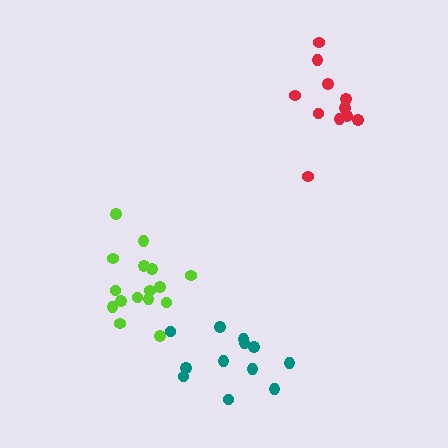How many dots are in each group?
Group 1: 12 dots, Group 2: 11 dots, Group 3: 16 dots (39 total).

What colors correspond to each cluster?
The clusters are colored: teal, red, lime.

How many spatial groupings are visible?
There are 3 spatial groupings.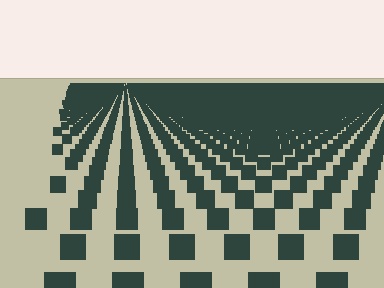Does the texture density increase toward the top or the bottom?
Density increases toward the top.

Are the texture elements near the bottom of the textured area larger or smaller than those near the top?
Larger. Near the bottom, elements are closer to the viewer and appear at a bigger on-screen size.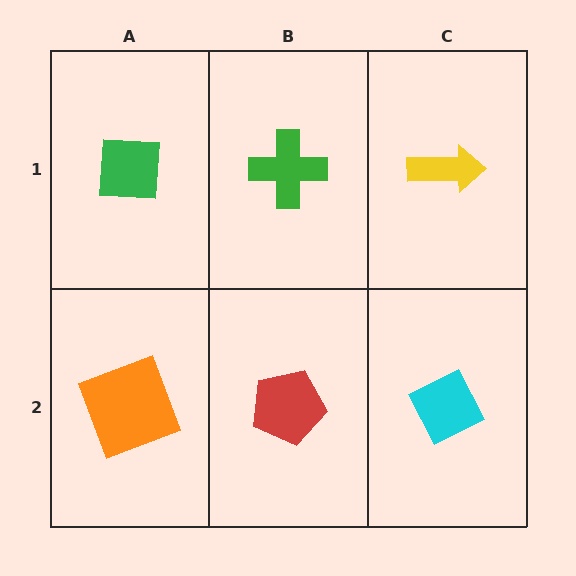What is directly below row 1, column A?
An orange square.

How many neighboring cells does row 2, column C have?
2.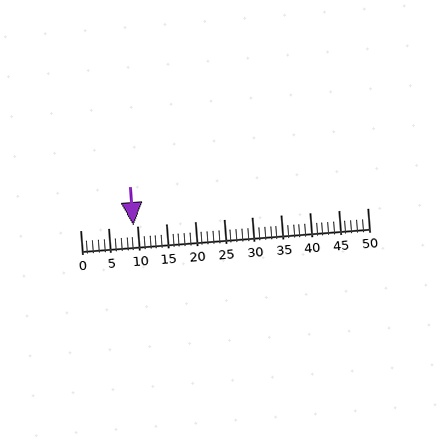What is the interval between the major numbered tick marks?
The major tick marks are spaced 5 units apart.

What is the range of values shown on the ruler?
The ruler shows values from 0 to 50.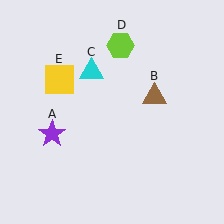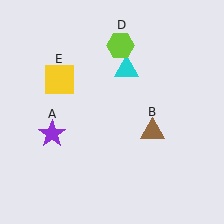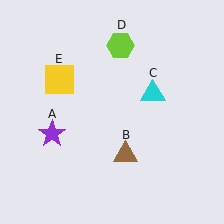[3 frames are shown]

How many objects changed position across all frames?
2 objects changed position: brown triangle (object B), cyan triangle (object C).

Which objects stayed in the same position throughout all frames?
Purple star (object A) and lime hexagon (object D) and yellow square (object E) remained stationary.